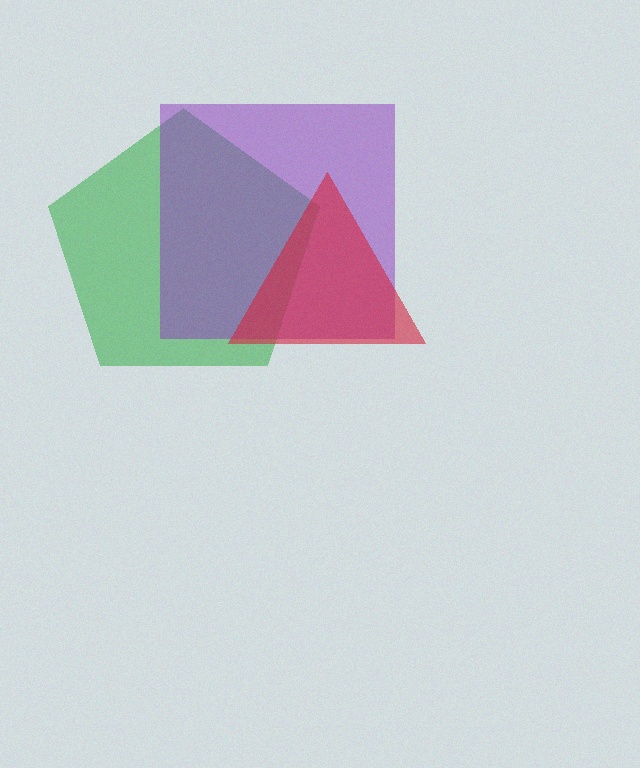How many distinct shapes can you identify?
There are 3 distinct shapes: a green pentagon, a purple square, a red triangle.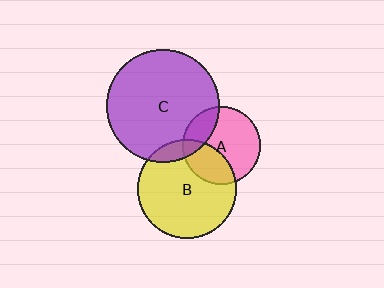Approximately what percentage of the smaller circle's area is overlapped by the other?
Approximately 20%.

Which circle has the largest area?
Circle C (purple).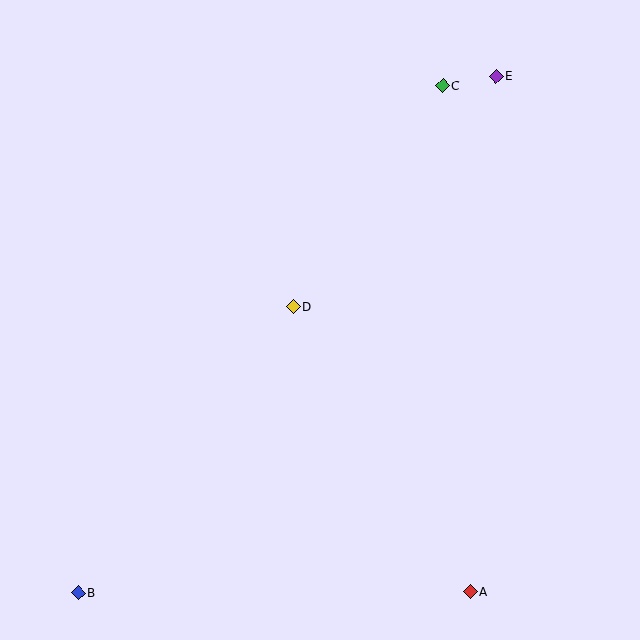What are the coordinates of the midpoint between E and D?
The midpoint between E and D is at (395, 192).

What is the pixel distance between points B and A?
The distance between B and A is 392 pixels.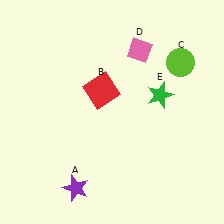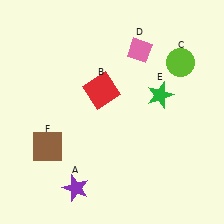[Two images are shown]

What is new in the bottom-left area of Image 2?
A brown square (F) was added in the bottom-left area of Image 2.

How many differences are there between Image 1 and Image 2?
There is 1 difference between the two images.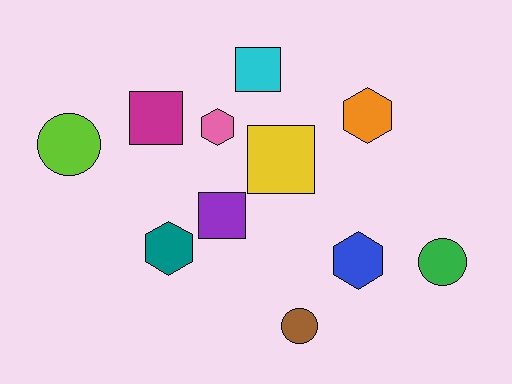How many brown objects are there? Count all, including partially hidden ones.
There is 1 brown object.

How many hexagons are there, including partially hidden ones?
There are 4 hexagons.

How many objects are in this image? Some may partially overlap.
There are 11 objects.